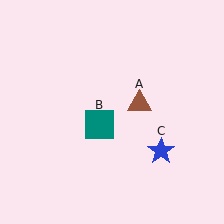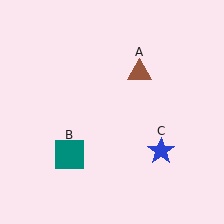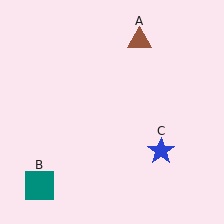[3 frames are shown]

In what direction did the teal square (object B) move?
The teal square (object B) moved down and to the left.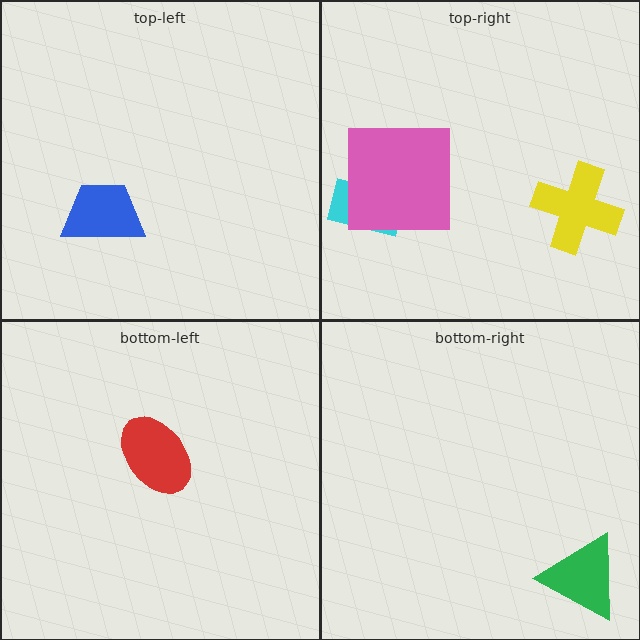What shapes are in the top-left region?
The blue trapezoid.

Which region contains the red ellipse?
The bottom-left region.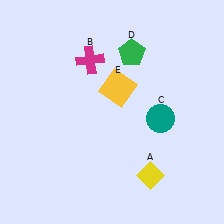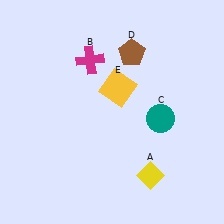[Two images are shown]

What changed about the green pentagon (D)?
In Image 1, D is green. In Image 2, it changed to brown.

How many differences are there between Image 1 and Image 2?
There is 1 difference between the two images.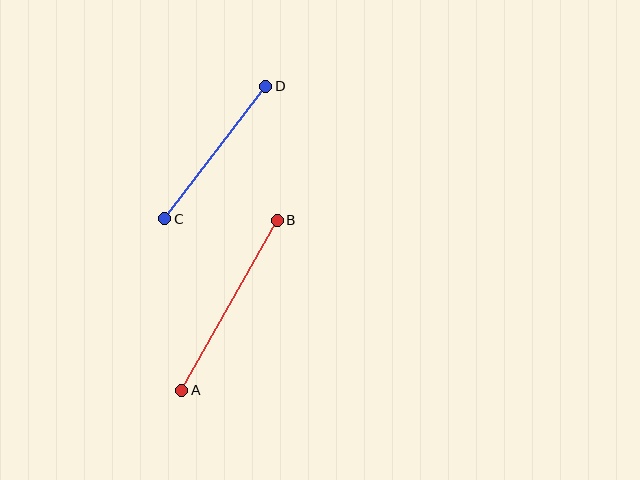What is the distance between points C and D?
The distance is approximately 167 pixels.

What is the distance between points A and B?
The distance is approximately 195 pixels.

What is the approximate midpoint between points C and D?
The midpoint is at approximately (215, 152) pixels.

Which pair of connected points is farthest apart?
Points A and B are farthest apart.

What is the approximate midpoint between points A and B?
The midpoint is at approximately (229, 305) pixels.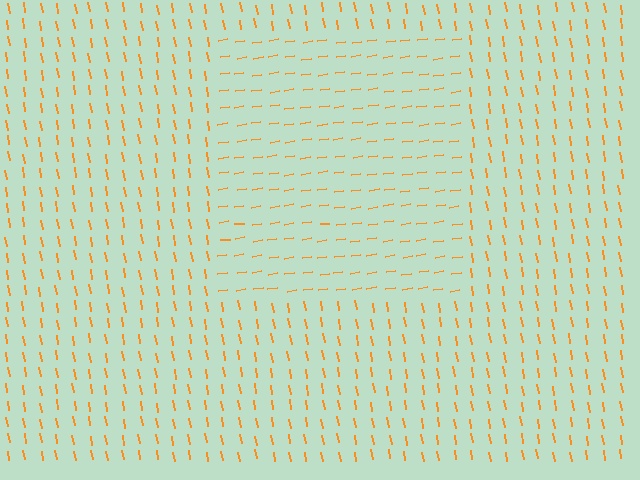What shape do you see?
I see a rectangle.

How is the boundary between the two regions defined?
The boundary is defined purely by a change in line orientation (approximately 89 degrees difference). All lines are the same color and thickness.